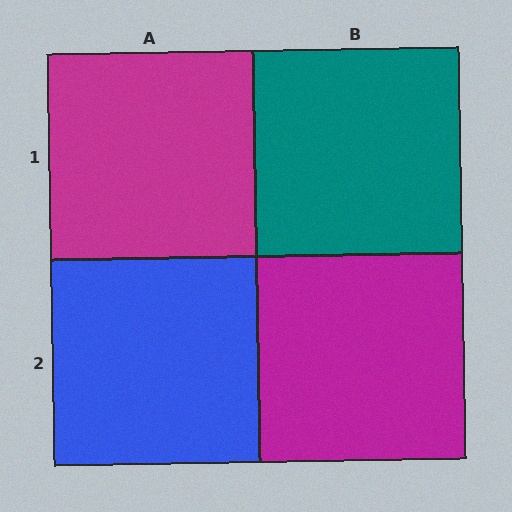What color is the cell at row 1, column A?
Magenta.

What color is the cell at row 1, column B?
Teal.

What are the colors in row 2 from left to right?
Blue, magenta.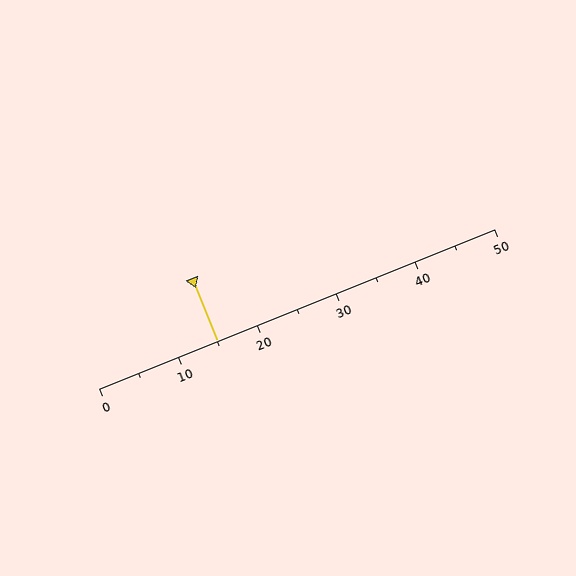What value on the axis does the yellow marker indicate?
The marker indicates approximately 15.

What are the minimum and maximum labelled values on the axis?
The axis runs from 0 to 50.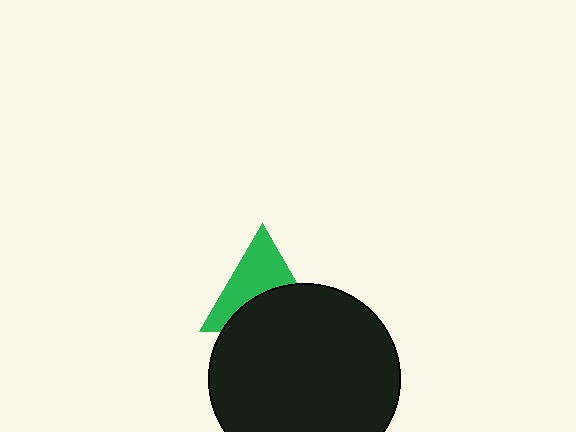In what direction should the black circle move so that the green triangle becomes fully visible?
The black circle should move down. That is the shortest direction to clear the overlap and leave the green triangle fully visible.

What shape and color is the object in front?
The object in front is a black circle.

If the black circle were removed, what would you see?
You would see the complete green triangle.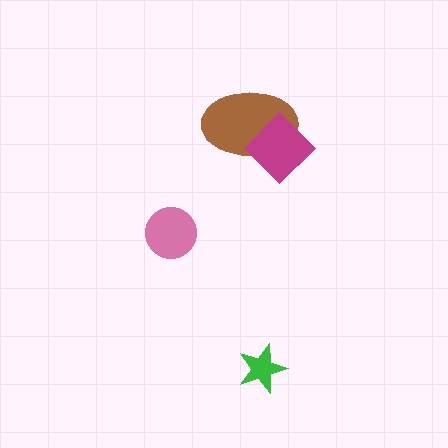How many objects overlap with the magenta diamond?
1 object overlaps with the magenta diamond.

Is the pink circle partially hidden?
No, no other shape covers it.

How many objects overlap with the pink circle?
0 objects overlap with the pink circle.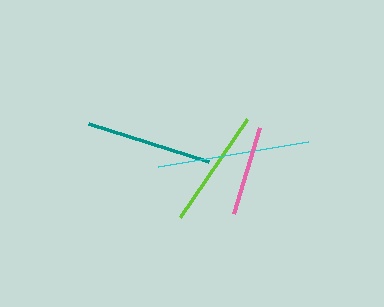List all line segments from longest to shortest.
From longest to shortest: cyan, teal, lime, pink.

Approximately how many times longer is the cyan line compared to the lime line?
The cyan line is approximately 1.3 times the length of the lime line.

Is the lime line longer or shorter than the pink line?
The lime line is longer than the pink line.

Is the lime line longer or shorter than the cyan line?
The cyan line is longer than the lime line.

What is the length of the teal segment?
The teal segment is approximately 126 pixels long.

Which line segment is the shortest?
The pink line is the shortest at approximately 90 pixels.